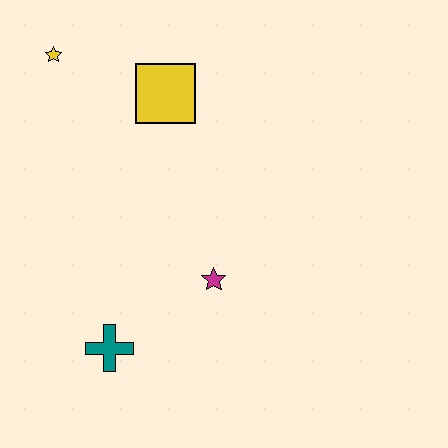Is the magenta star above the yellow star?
No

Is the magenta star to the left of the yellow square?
No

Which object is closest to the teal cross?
The magenta star is closest to the teal cross.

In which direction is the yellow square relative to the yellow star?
The yellow square is to the right of the yellow star.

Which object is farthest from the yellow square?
The teal cross is farthest from the yellow square.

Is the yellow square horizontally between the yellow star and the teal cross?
No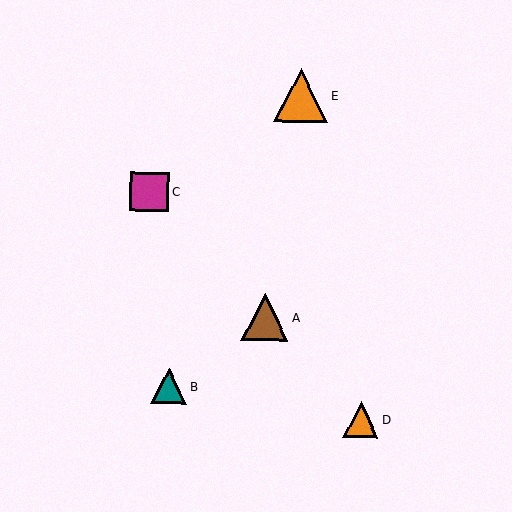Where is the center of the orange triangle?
The center of the orange triangle is at (301, 95).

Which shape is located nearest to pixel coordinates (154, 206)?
The magenta square (labeled C) at (150, 192) is nearest to that location.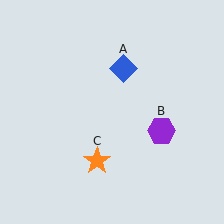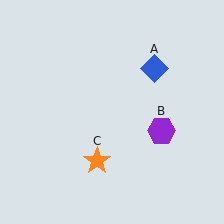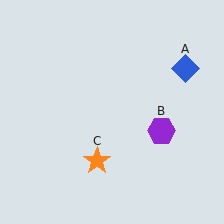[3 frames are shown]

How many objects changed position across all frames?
1 object changed position: blue diamond (object A).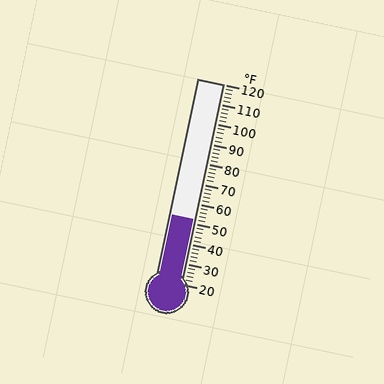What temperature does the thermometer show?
The thermometer shows approximately 52°F.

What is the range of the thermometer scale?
The thermometer scale ranges from 20°F to 120°F.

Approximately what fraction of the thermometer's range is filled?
The thermometer is filled to approximately 30% of its range.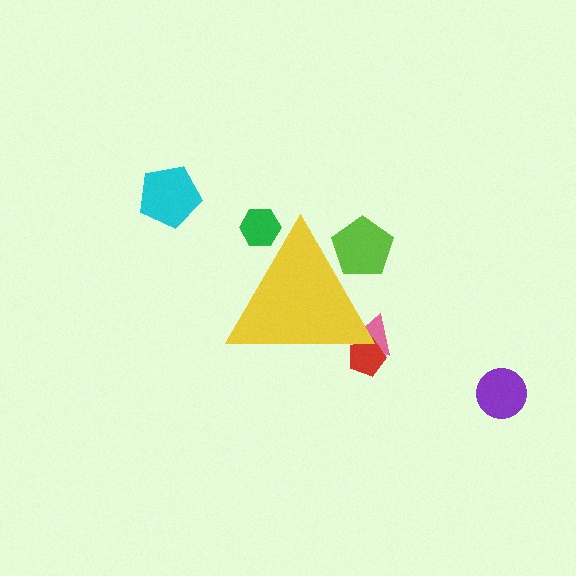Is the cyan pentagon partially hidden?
No, the cyan pentagon is fully visible.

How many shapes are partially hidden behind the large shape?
4 shapes are partially hidden.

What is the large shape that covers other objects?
A yellow triangle.